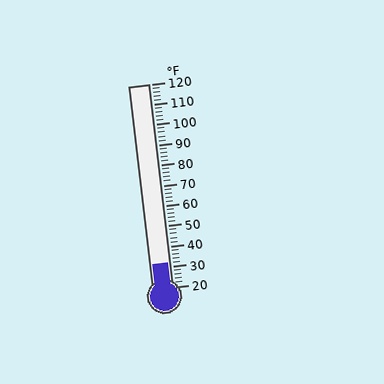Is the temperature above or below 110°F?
The temperature is below 110°F.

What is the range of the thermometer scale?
The thermometer scale ranges from 20°F to 120°F.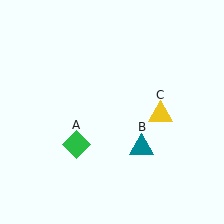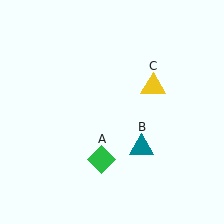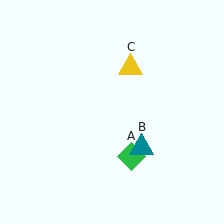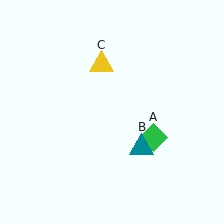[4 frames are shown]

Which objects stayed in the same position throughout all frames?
Teal triangle (object B) remained stationary.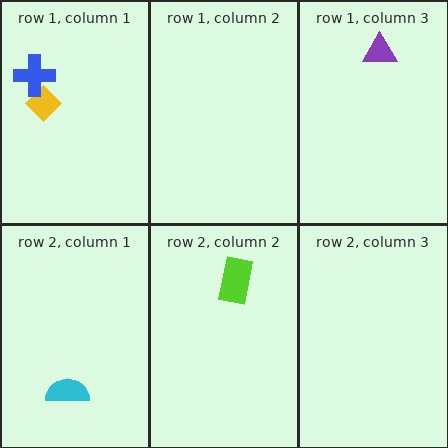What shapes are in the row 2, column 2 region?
The lime rectangle.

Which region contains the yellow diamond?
The row 1, column 1 region.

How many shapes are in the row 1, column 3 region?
1.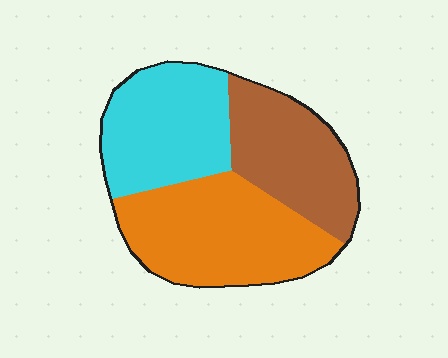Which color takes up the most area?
Orange, at roughly 40%.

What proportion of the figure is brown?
Brown takes up between a sixth and a third of the figure.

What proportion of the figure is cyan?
Cyan takes up about one third (1/3) of the figure.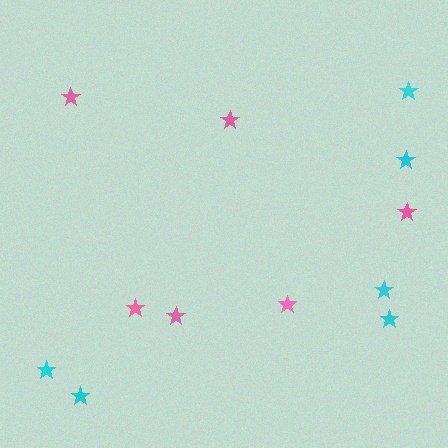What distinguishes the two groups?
There are 2 groups: one group of pink stars (6) and one group of cyan stars (6).